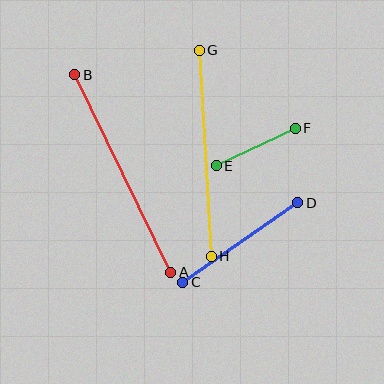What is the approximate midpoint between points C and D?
The midpoint is at approximately (240, 243) pixels.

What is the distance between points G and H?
The distance is approximately 206 pixels.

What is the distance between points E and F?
The distance is approximately 87 pixels.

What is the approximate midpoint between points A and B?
The midpoint is at approximately (123, 174) pixels.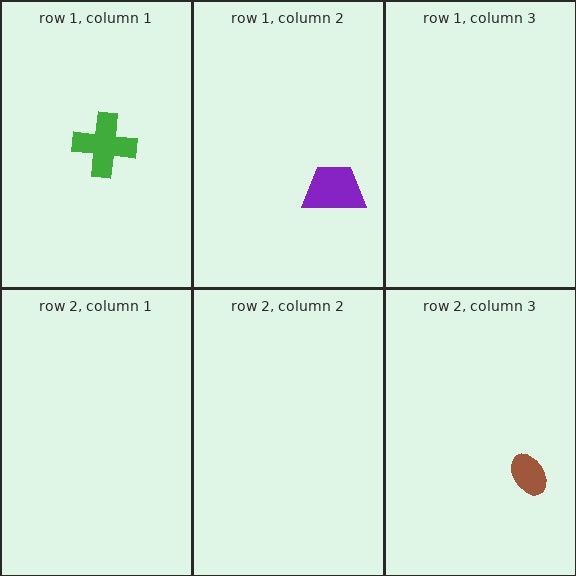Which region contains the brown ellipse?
The row 2, column 3 region.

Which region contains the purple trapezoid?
The row 1, column 2 region.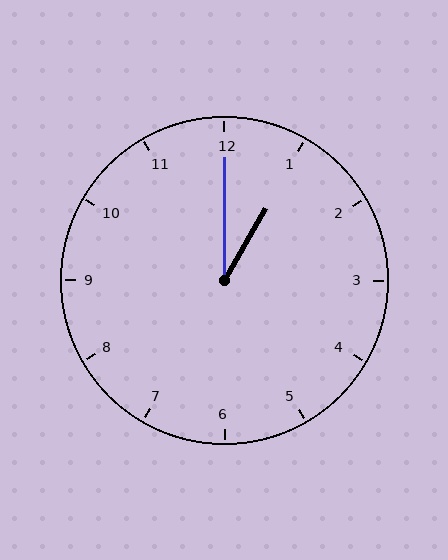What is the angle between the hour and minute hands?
Approximately 30 degrees.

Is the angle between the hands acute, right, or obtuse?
It is acute.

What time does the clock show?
1:00.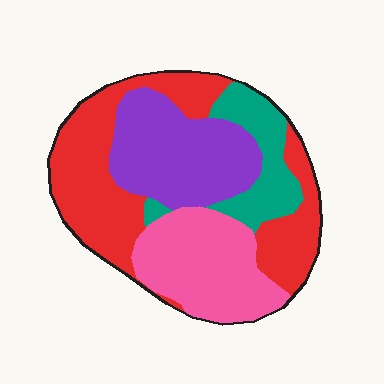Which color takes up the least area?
Teal, at roughly 15%.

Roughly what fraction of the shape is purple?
Purple takes up about one quarter (1/4) of the shape.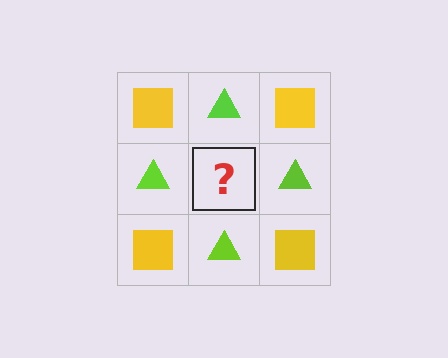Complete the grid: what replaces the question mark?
The question mark should be replaced with a yellow square.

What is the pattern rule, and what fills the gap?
The rule is that it alternates yellow square and lime triangle in a checkerboard pattern. The gap should be filled with a yellow square.